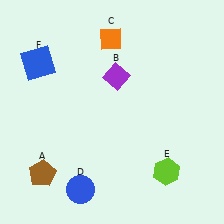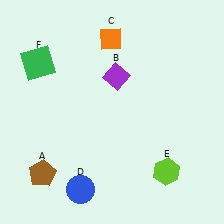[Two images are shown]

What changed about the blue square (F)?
In Image 1, F is blue. In Image 2, it changed to green.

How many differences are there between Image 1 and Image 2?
There is 1 difference between the two images.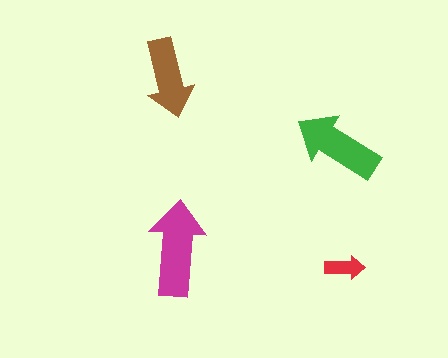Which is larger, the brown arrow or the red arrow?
The brown one.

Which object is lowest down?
The red arrow is bottommost.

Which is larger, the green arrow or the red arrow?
The green one.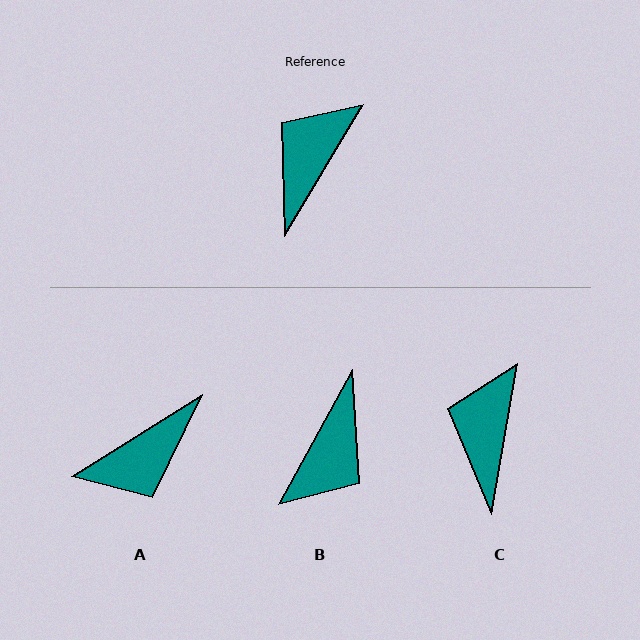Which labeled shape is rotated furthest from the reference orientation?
B, about 178 degrees away.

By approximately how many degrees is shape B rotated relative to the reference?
Approximately 178 degrees clockwise.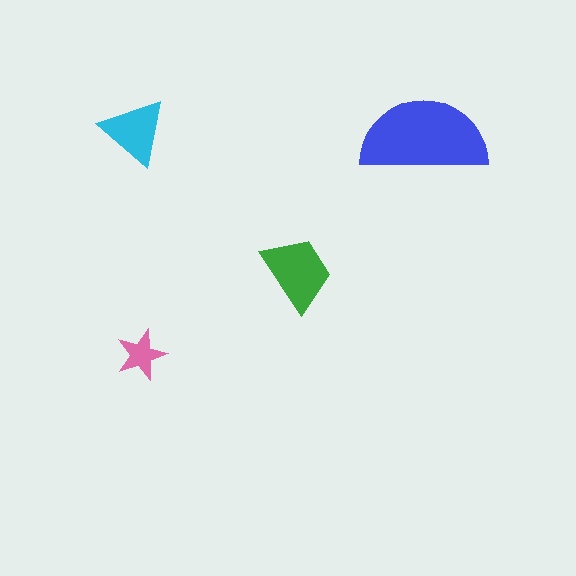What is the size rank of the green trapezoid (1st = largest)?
2nd.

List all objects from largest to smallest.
The blue semicircle, the green trapezoid, the cyan triangle, the pink star.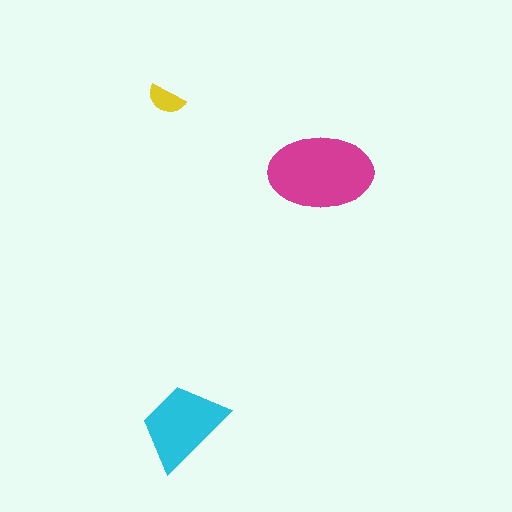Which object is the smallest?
The yellow semicircle.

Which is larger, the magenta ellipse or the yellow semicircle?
The magenta ellipse.